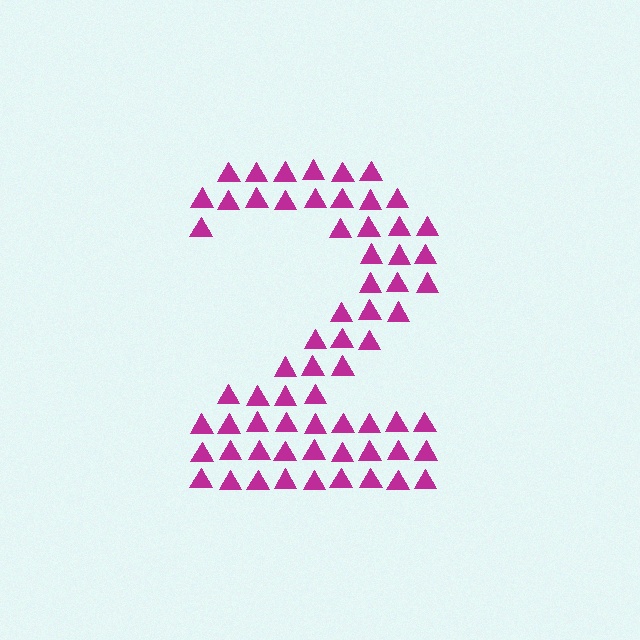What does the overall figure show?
The overall figure shows the digit 2.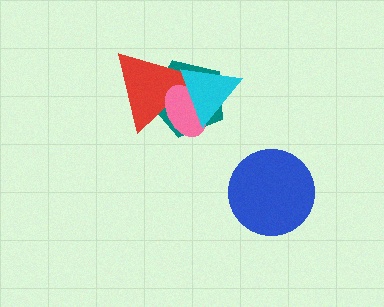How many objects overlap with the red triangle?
3 objects overlap with the red triangle.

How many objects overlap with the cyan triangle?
3 objects overlap with the cyan triangle.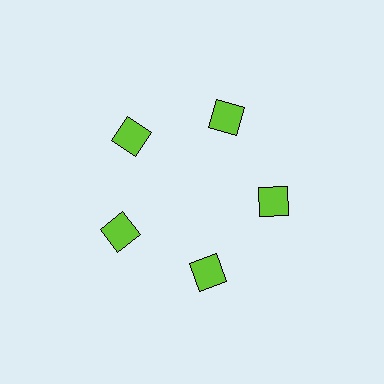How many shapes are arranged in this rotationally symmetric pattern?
There are 5 shapes, arranged in 5 groups of 1.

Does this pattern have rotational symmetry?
Yes, this pattern has 5-fold rotational symmetry. It looks the same after rotating 72 degrees around the center.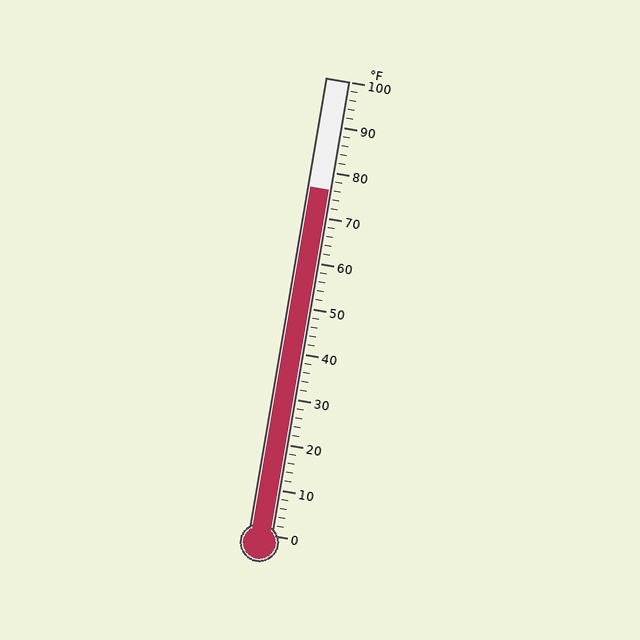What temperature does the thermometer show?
The thermometer shows approximately 76°F.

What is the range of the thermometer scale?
The thermometer scale ranges from 0°F to 100°F.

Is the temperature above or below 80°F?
The temperature is below 80°F.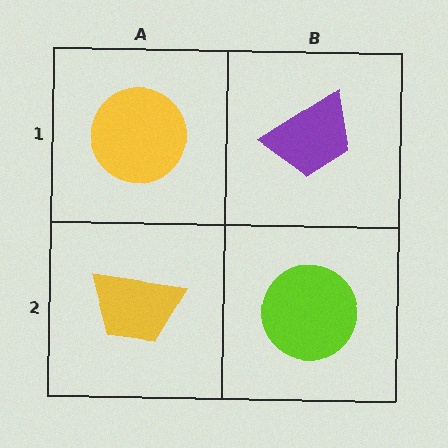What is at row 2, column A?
A yellow trapezoid.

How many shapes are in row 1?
2 shapes.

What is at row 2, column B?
A lime circle.